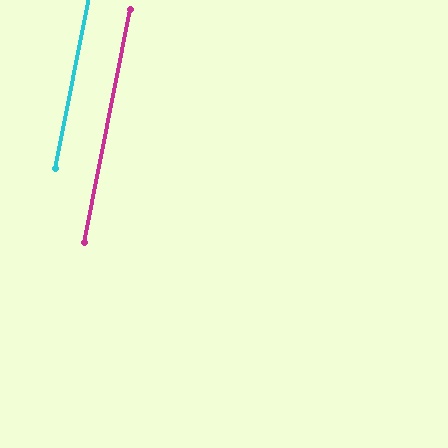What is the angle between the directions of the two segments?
Approximately 0 degrees.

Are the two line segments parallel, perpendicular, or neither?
Parallel — their directions differ by only 0.0°.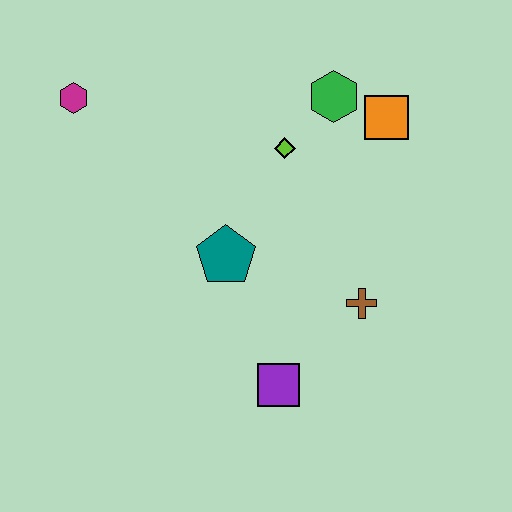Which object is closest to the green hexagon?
The orange square is closest to the green hexagon.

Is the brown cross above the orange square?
No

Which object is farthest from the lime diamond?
The purple square is farthest from the lime diamond.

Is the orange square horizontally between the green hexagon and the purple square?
No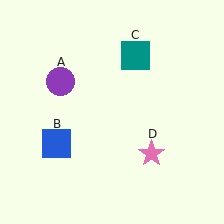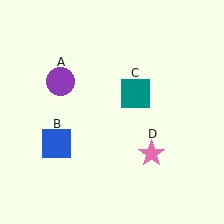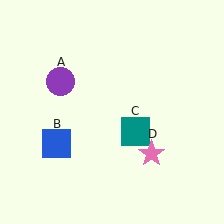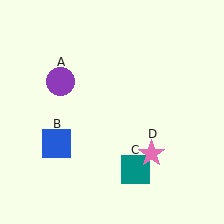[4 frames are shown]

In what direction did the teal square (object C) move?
The teal square (object C) moved down.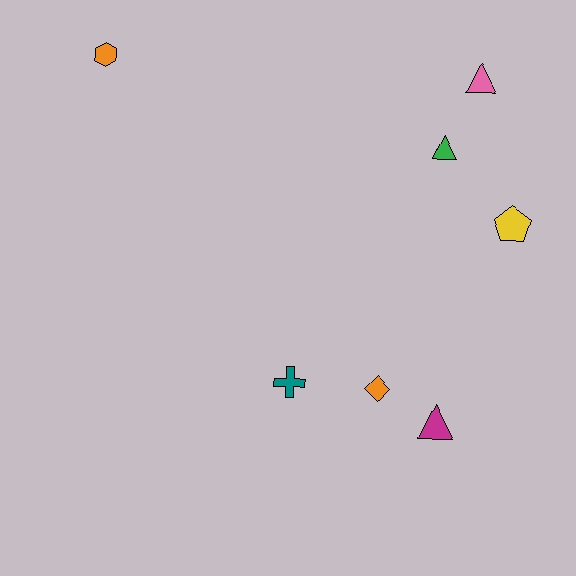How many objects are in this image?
There are 7 objects.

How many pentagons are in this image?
There is 1 pentagon.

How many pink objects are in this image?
There is 1 pink object.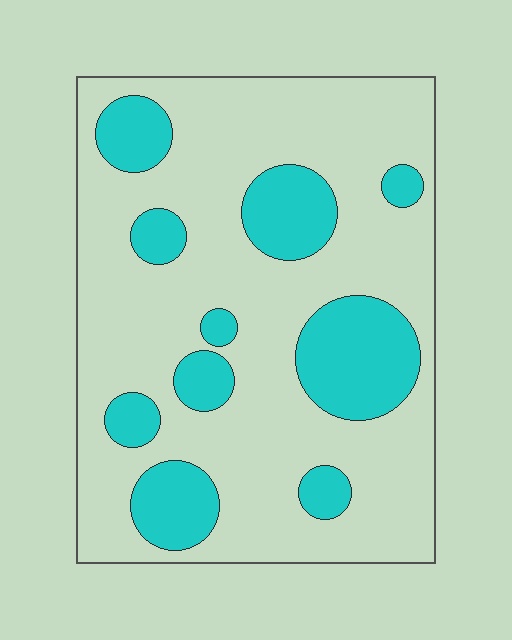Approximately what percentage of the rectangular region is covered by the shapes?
Approximately 25%.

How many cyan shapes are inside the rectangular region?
10.